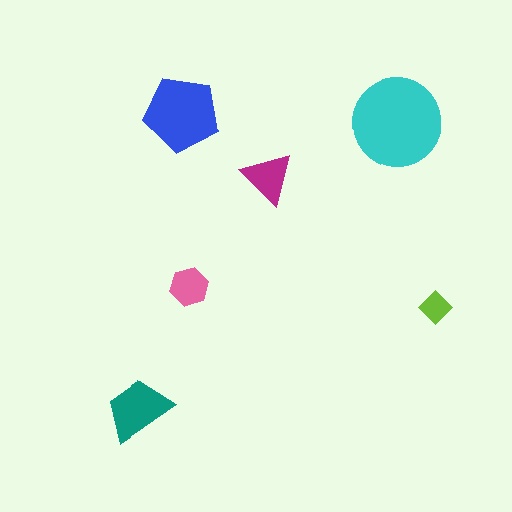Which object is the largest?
The cyan circle.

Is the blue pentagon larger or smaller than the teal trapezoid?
Larger.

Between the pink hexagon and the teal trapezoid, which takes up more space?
The teal trapezoid.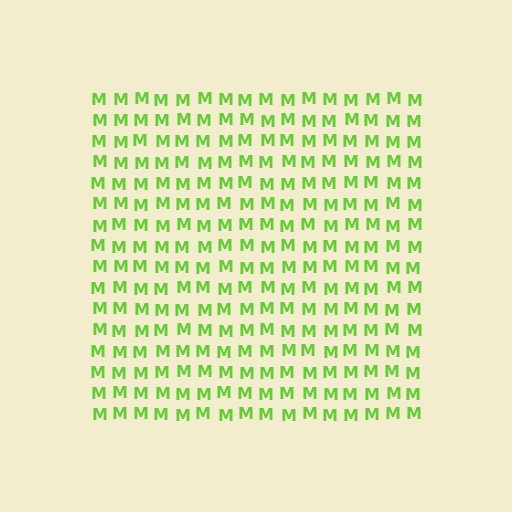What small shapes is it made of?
It is made of small letter M's.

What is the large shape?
The large shape is a square.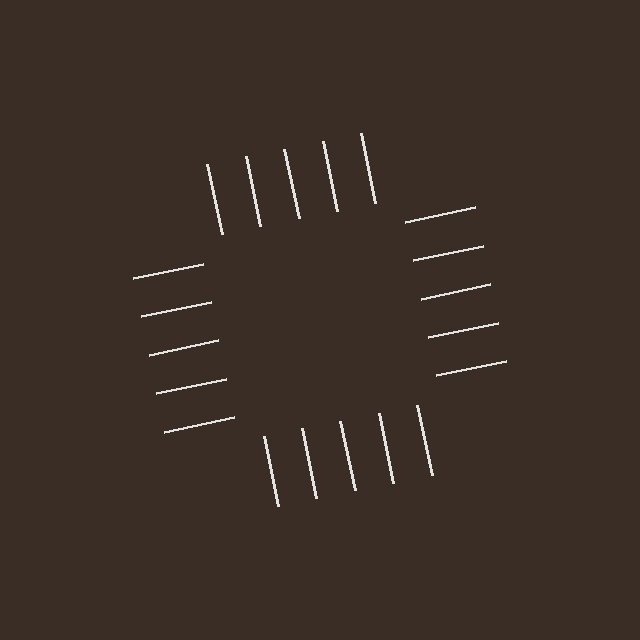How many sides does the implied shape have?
4 sides — the line-ends trace a square.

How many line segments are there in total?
20 — 5 along each of the 4 edges.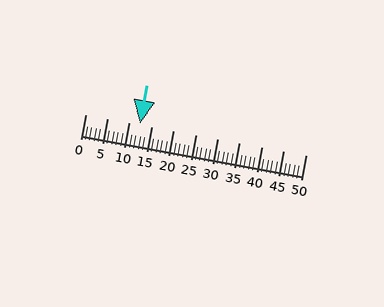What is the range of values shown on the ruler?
The ruler shows values from 0 to 50.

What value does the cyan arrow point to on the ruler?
The cyan arrow points to approximately 12.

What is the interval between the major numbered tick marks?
The major tick marks are spaced 5 units apart.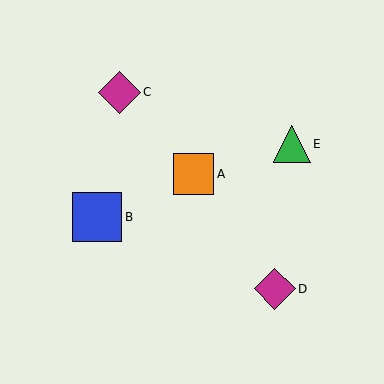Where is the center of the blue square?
The center of the blue square is at (97, 217).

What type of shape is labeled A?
Shape A is an orange square.